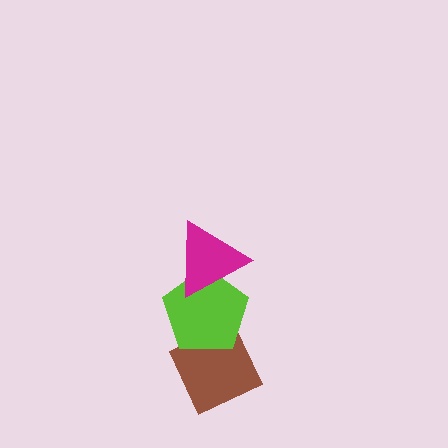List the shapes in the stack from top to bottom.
From top to bottom: the magenta triangle, the lime pentagon, the brown diamond.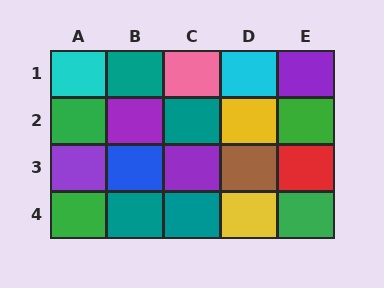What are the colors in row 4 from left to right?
Green, teal, teal, yellow, green.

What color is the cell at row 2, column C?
Teal.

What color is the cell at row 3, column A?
Purple.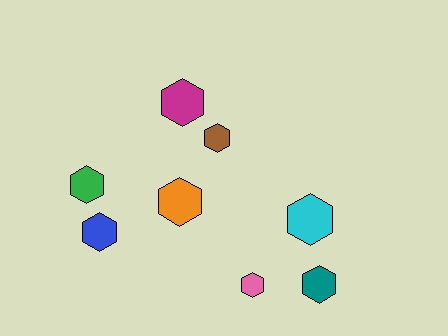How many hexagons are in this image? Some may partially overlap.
There are 8 hexagons.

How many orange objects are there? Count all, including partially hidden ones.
There is 1 orange object.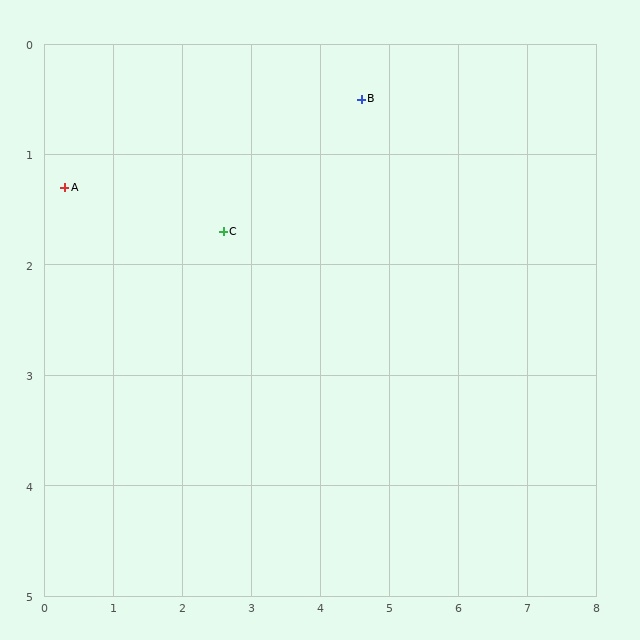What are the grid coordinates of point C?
Point C is at approximately (2.6, 1.7).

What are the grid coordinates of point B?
Point B is at approximately (4.6, 0.5).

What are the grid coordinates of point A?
Point A is at approximately (0.3, 1.3).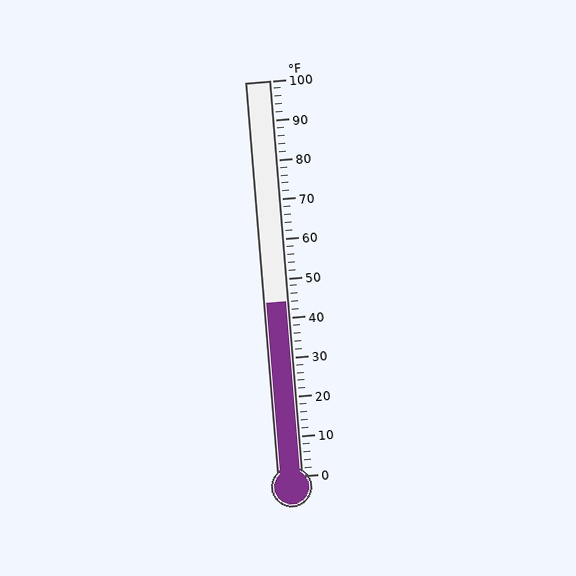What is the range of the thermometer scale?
The thermometer scale ranges from 0°F to 100°F.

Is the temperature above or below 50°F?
The temperature is below 50°F.